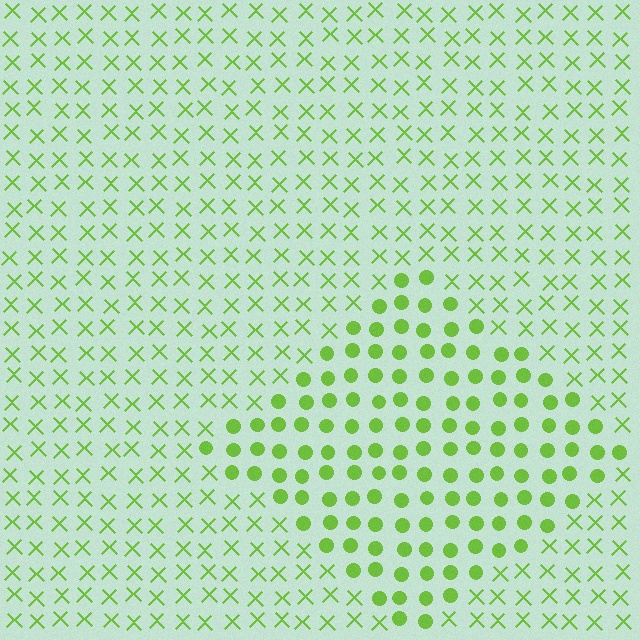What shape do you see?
I see a diamond.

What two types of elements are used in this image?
The image uses circles inside the diamond region and X marks outside it.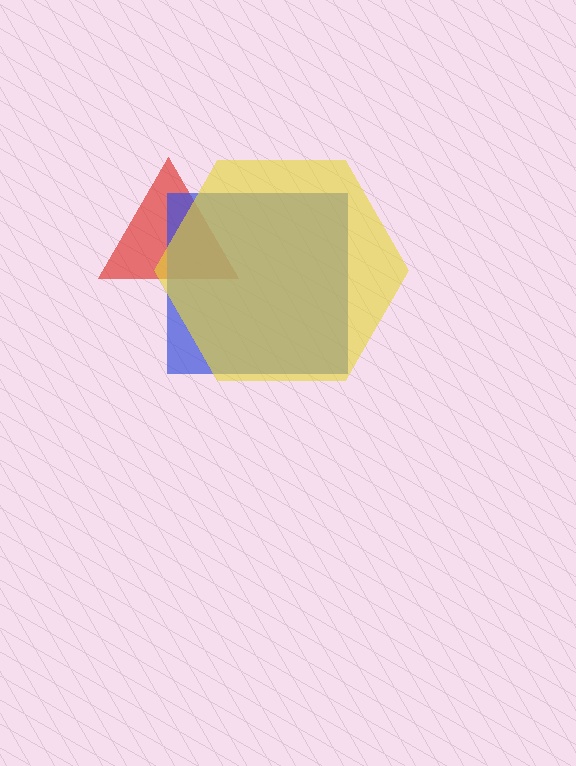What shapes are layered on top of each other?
The layered shapes are: a red triangle, a blue square, a yellow hexagon.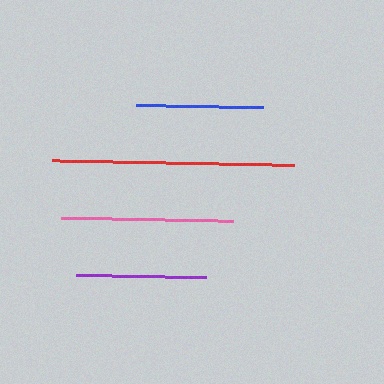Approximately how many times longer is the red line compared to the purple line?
The red line is approximately 1.9 times the length of the purple line.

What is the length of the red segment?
The red segment is approximately 242 pixels long.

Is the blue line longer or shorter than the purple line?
The purple line is longer than the blue line.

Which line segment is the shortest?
The blue line is the shortest at approximately 128 pixels.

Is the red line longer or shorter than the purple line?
The red line is longer than the purple line.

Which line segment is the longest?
The red line is the longest at approximately 242 pixels.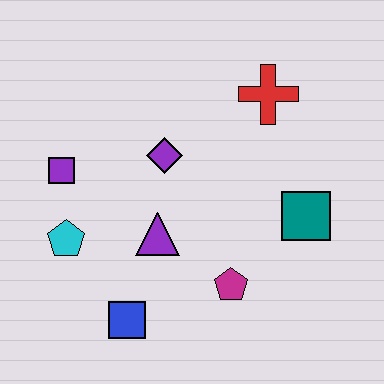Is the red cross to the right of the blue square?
Yes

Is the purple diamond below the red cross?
Yes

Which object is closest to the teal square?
The magenta pentagon is closest to the teal square.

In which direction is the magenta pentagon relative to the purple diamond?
The magenta pentagon is below the purple diamond.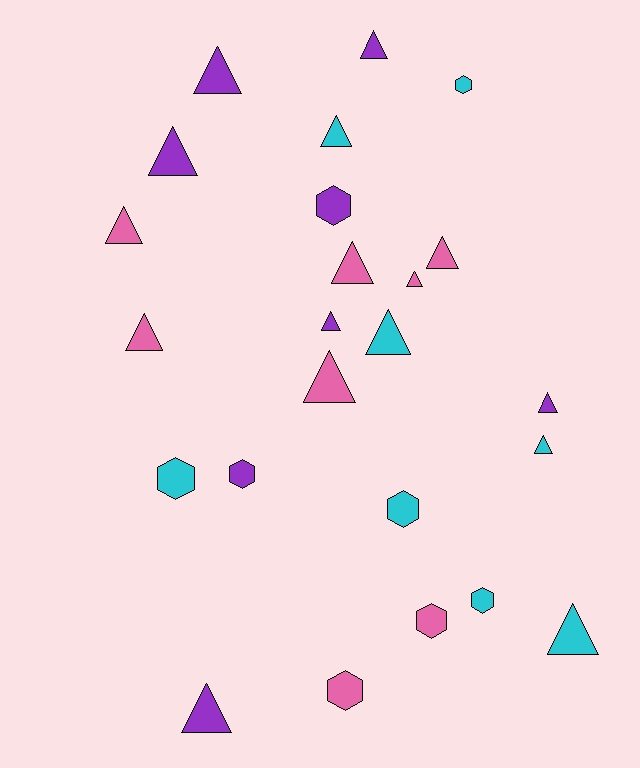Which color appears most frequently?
Purple, with 8 objects.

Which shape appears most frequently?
Triangle, with 16 objects.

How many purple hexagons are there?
There are 2 purple hexagons.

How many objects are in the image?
There are 24 objects.